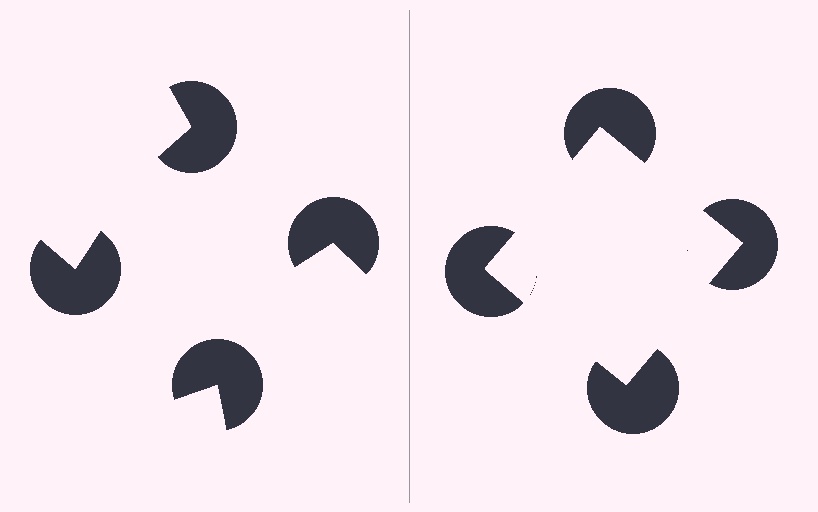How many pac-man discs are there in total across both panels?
8 — 4 on each side.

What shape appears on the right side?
An illusory square.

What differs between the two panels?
The pac-man discs are positioned identically on both sides; only the wedge orientations differ. On the right they align to a square; on the left they are misaligned.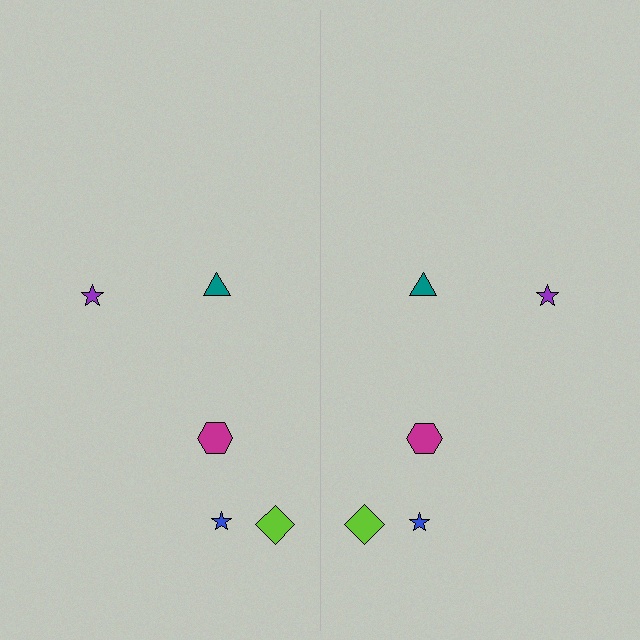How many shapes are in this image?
There are 10 shapes in this image.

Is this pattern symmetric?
Yes, this pattern has bilateral (reflection) symmetry.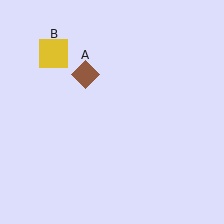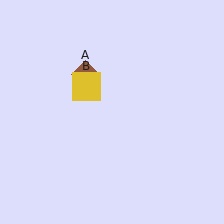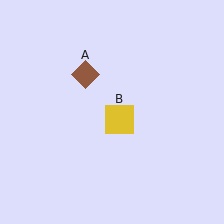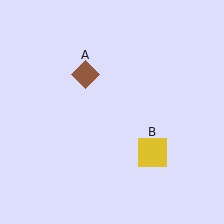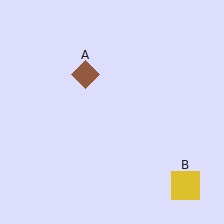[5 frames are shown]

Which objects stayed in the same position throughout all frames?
Brown diamond (object A) remained stationary.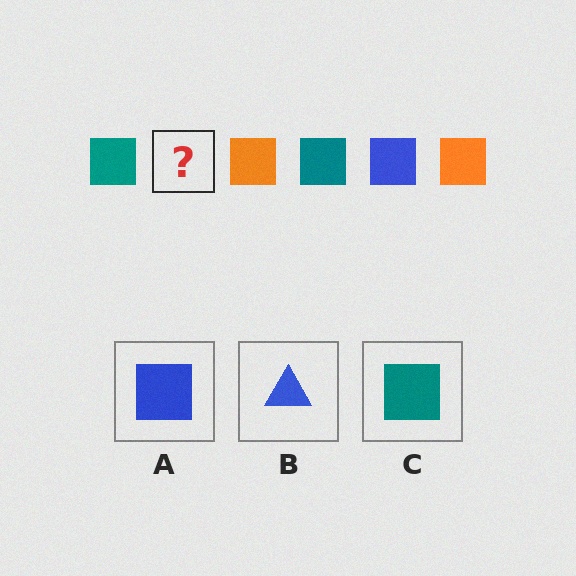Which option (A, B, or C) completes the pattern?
A.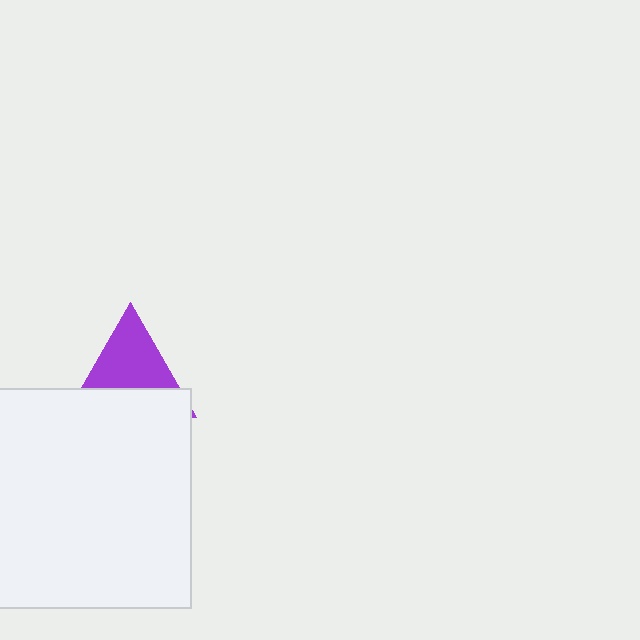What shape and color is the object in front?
The object in front is a white rectangle.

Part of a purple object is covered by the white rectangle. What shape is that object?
It is a triangle.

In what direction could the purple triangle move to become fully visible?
The purple triangle could move up. That would shift it out from behind the white rectangle entirely.